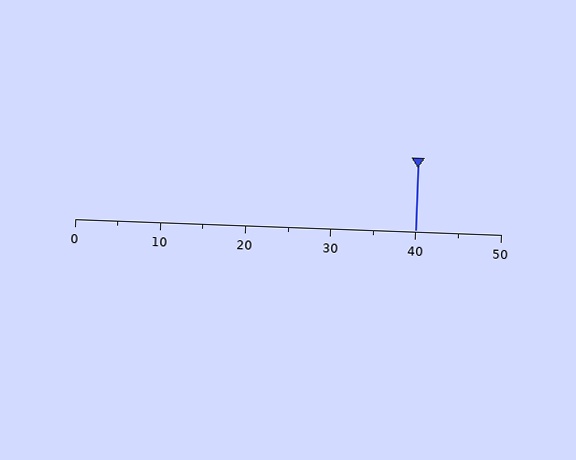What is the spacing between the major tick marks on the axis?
The major ticks are spaced 10 apart.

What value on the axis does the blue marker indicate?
The marker indicates approximately 40.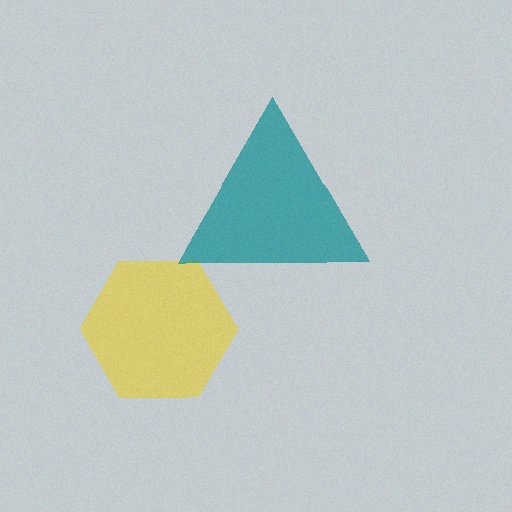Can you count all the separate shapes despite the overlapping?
Yes, there are 2 separate shapes.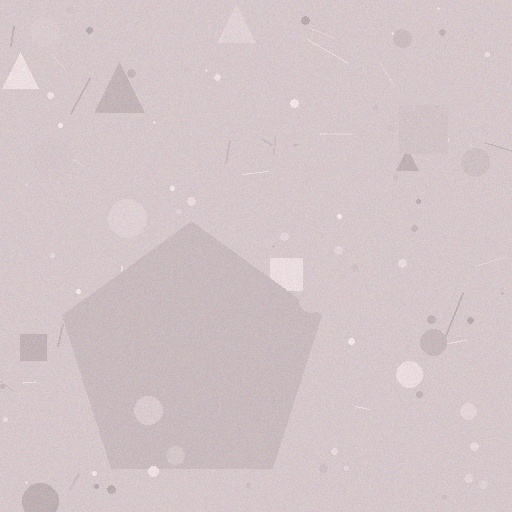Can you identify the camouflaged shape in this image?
The camouflaged shape is a pentagon.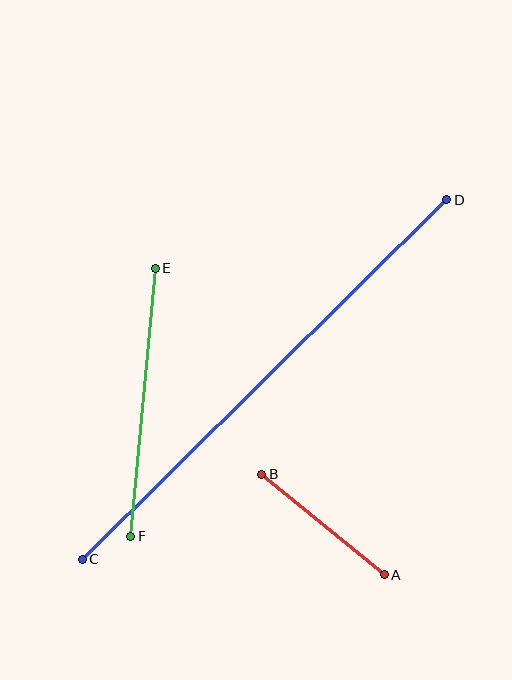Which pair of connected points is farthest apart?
Points C and D are farthest apart.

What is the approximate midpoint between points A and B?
The midpoint is at approximately (323, 524) pixels.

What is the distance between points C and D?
The distance is approximately 512 pixels.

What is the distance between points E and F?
The distance is approximately 269 pixels.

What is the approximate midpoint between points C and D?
The midpoint is at approximately (264, 380) pixels.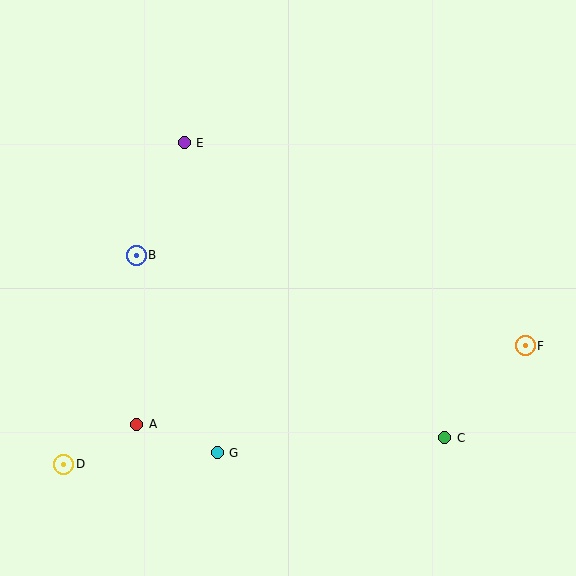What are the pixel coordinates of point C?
Point C is at (445, 438).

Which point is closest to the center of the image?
Point B at (136, 255) is closest to the center.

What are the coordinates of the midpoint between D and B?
The midpoint between D and B is at (100, 360).